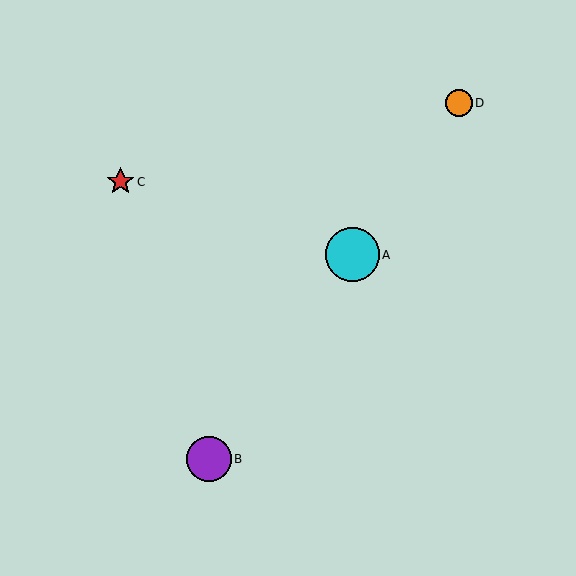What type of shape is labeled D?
Shape D is an orange circle.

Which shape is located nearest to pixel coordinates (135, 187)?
The red star (labeled C) at (120, 182) is nearest to that location.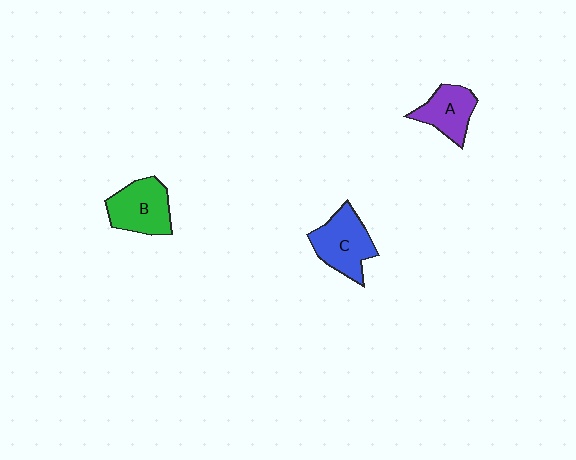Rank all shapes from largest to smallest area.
From largest to smallest: C (blue), B (green), A (purple).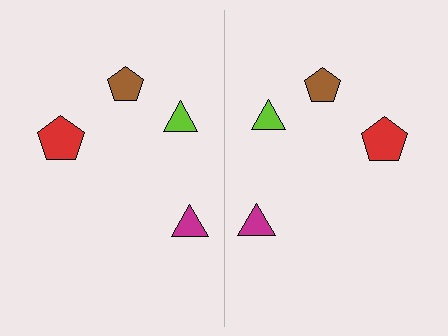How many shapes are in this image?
There are 8 shapes in this image.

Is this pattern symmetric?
Yes, this pattern has bilateral (reflection) symmetry.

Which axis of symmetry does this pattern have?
The pattern has a vertical axis of symmetry running through the center of the image.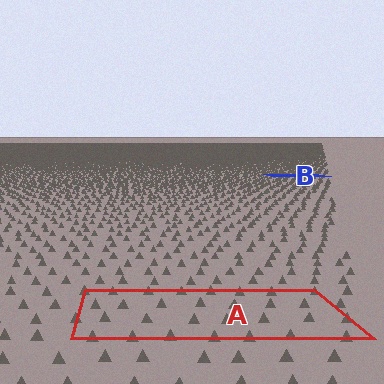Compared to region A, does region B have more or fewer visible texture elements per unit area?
Region B has more texture elements per unit area — they are packed more densely because it is farther away.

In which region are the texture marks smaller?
The texture marks are smaller in region B, because it is farther away.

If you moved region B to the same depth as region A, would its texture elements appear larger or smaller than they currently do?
They would appear larger. At a closer depth, the same texture elements are projected at a bigger on-screen size.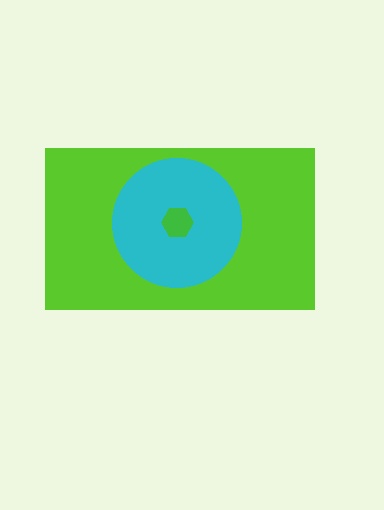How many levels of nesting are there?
3.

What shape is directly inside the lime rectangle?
The cyan circle.